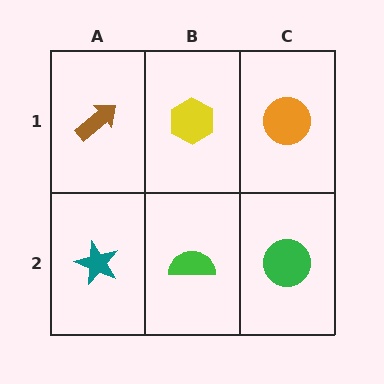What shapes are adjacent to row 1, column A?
A teal star (row 2, column A), a yellow hexagon (row 1, column B).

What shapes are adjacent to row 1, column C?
A green circle (row 2, column C), a yellow hexagon (row 1, column B).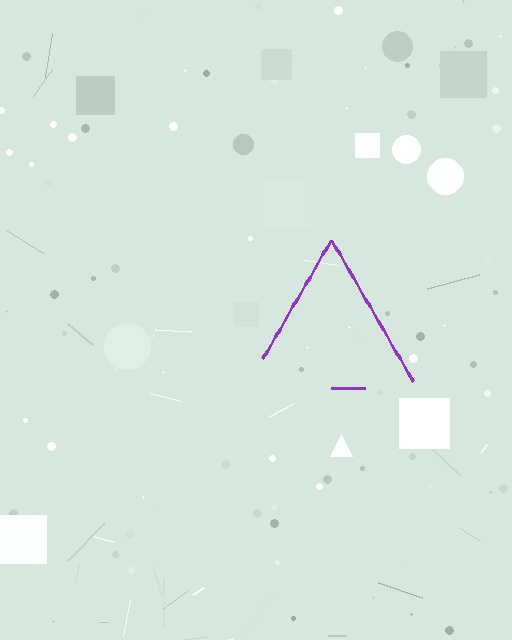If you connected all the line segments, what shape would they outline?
They would outline a triangle.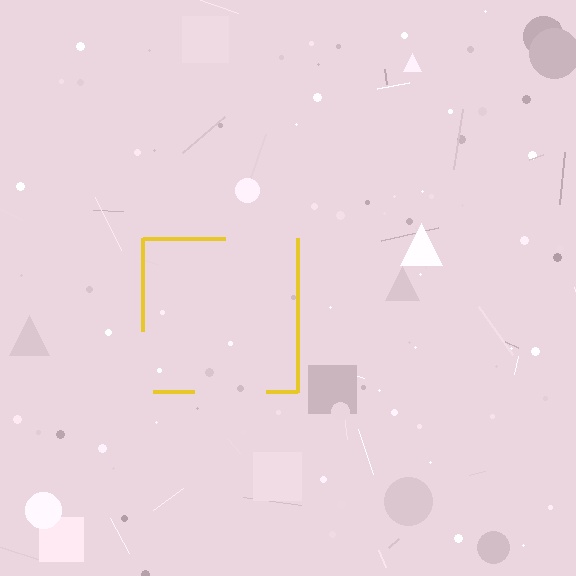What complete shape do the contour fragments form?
The contour fragments form a square.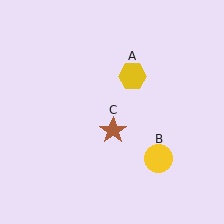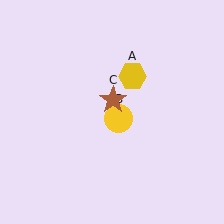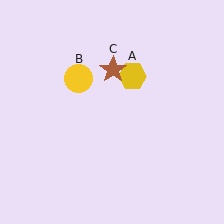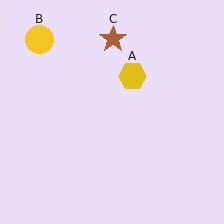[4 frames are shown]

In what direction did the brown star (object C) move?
The brown star (object C) moved up.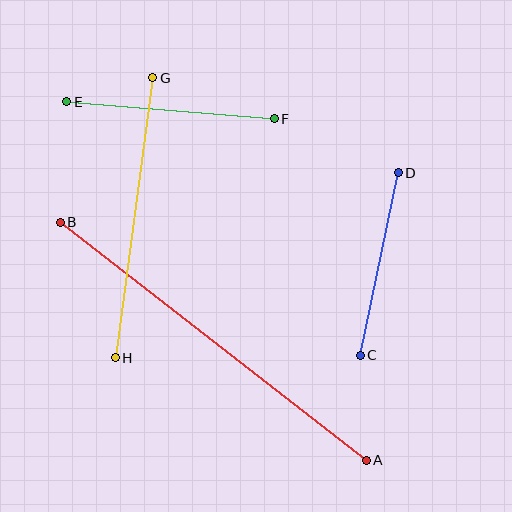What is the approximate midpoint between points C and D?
The midpoint is at approximately (379, 264) pixels.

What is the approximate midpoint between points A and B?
The midpoint is at approximately (213, 341) pixels.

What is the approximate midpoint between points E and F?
The midpoint is at approximately (170, 110) pixels.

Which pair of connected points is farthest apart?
Points A and B are farthest apart.